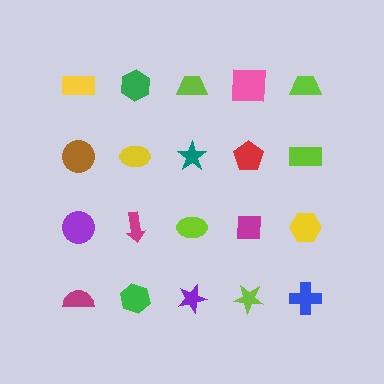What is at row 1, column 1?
A yellow rectangle.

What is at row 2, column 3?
A teal star.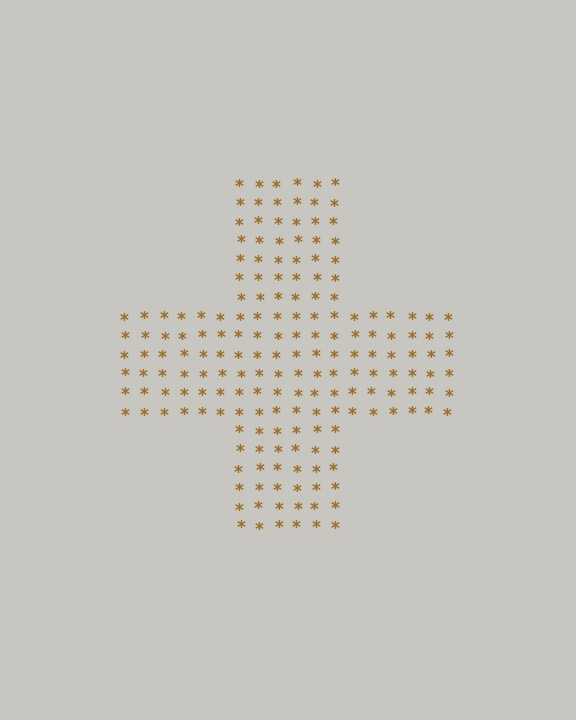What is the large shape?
The large shape is a cross.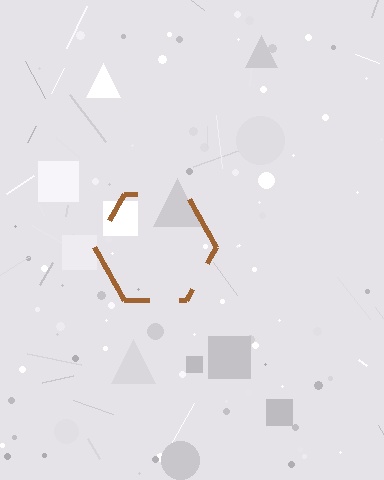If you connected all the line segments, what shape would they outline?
They would outline a hexagon.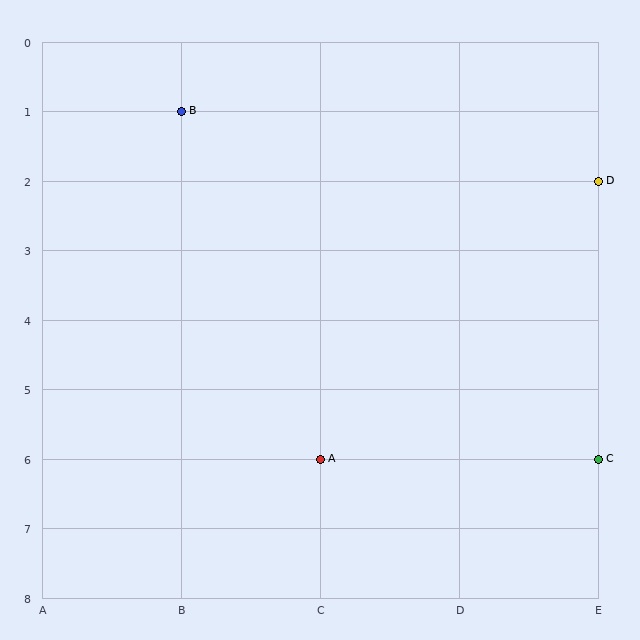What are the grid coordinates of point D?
Point D is at grid coordinates (E, 2).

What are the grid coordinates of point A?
Point A is at grid coordinates (C, 6).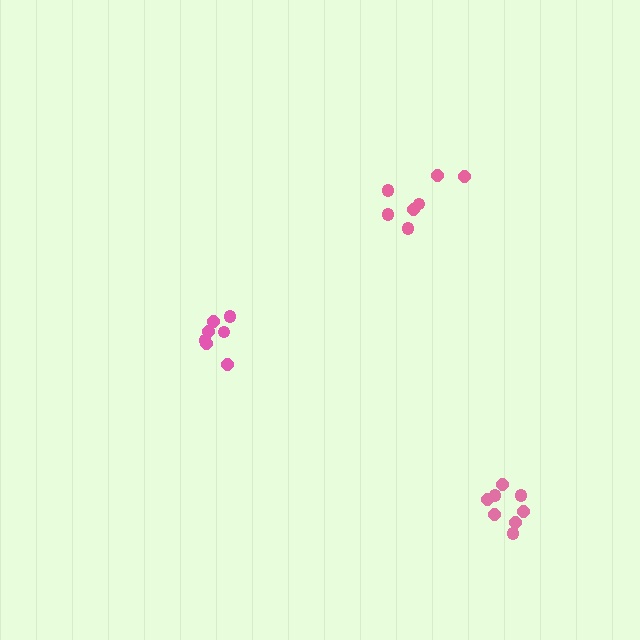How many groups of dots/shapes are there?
There are 3 groups.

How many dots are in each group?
Group 1: 7 dots, Group 2: 8 dots, Group 3: 7 dots (22 total).